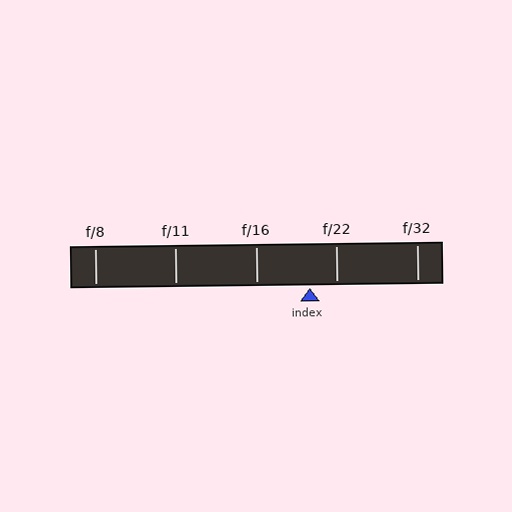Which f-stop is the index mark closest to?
The index mark is closest to f/22.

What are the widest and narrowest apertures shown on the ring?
The widest aperture shown is f/8 and the narrowest is f/32.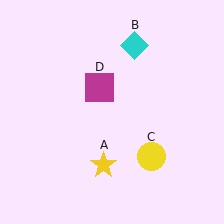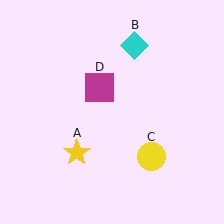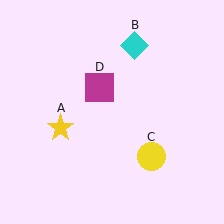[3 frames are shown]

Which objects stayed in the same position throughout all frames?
Cyan diamond (object B) and yellow circle (object C) and magenta square (object D) remained stationary.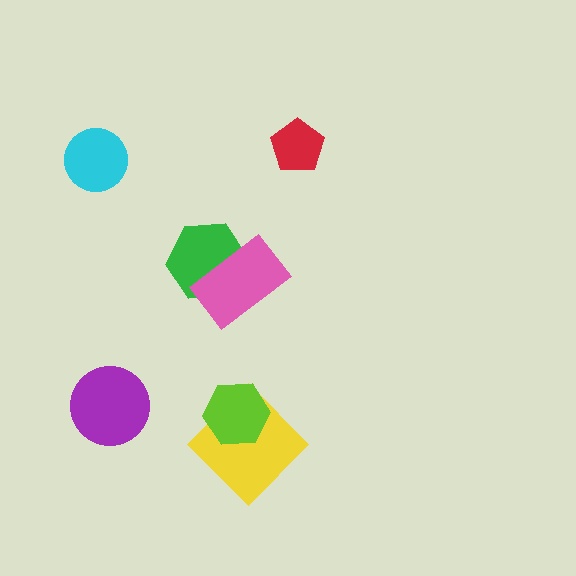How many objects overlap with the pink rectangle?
1 object overlaps with the pink rectangle.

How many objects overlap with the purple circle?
0 objects overlap with the purple circle.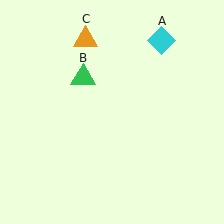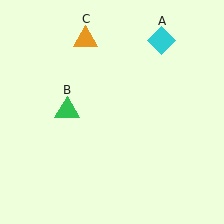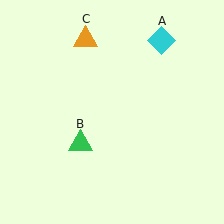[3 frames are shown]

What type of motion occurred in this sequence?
The green triangle (object B) rotated counterclockwise around the center of the scene.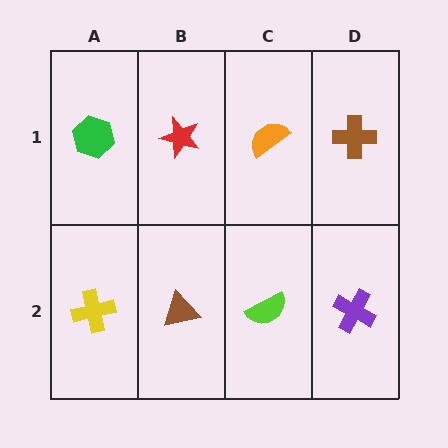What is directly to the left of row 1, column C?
A red star.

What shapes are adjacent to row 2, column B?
A red star (row 1, column B), a yellow cross (row 2, column A), a lime semicircle (row 2, column C).